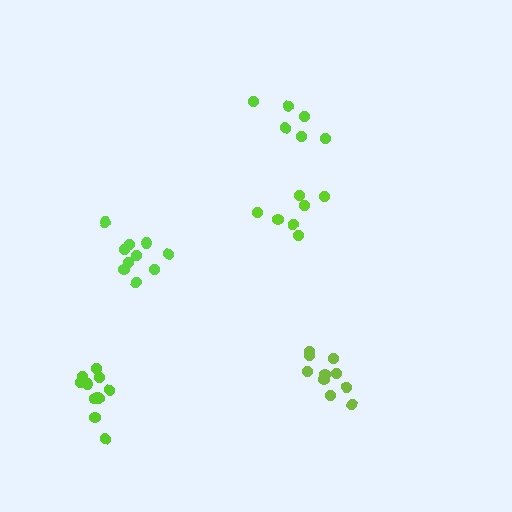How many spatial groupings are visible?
There are 5 spatial groupings.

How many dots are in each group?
Group 1: 6 dots, Group 2: 7 dots, Group 3: 10 dots, Group 4: 11 dots, Group 5: 10 dots (44 total).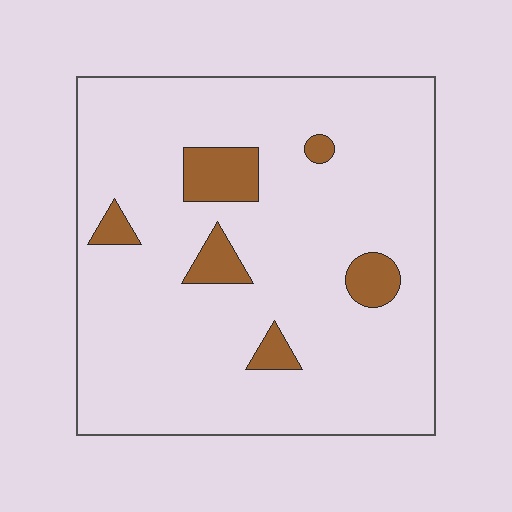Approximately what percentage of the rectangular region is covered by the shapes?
Approximately 10%.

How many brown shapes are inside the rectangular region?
6.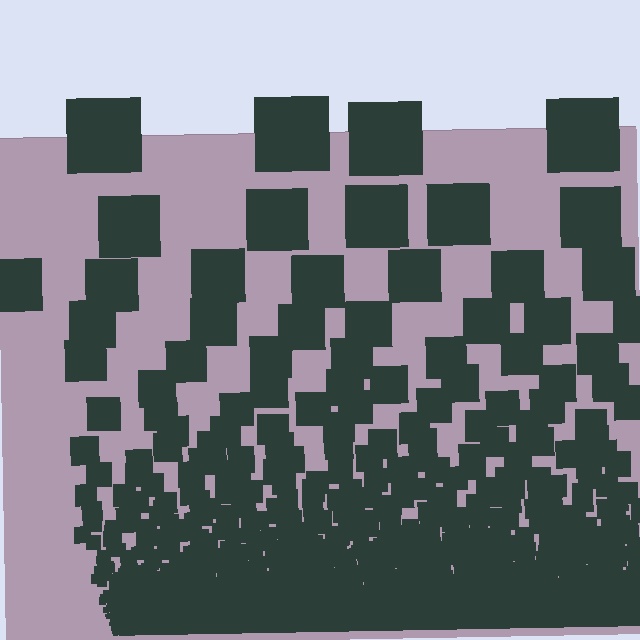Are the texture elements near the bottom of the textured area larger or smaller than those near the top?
Smaller. The gradient is inverted — elements near the bottom are smaller and denser.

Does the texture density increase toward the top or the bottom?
Density increases toward the bottom.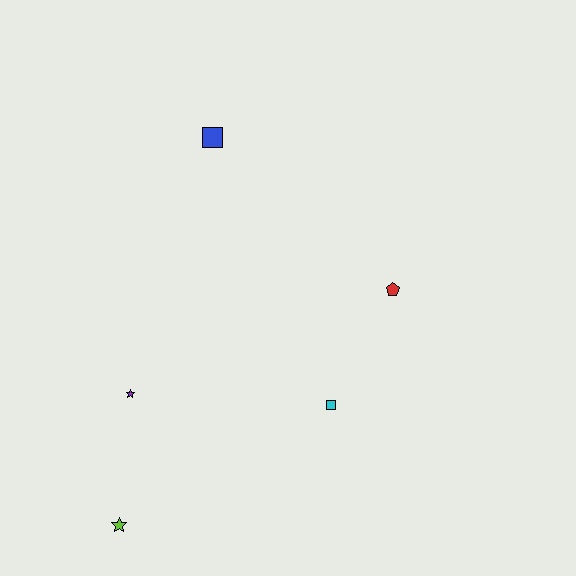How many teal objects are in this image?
There are no teal objects.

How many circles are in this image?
There are no circles.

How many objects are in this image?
There are 5 objects.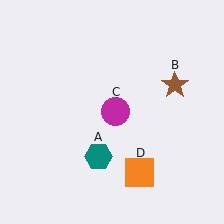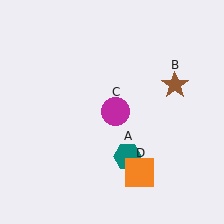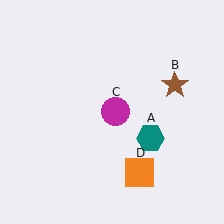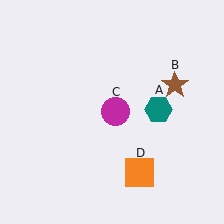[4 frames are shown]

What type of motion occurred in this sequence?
The teal hexagon (object A) rotated counterclockwise around the center of the scene.